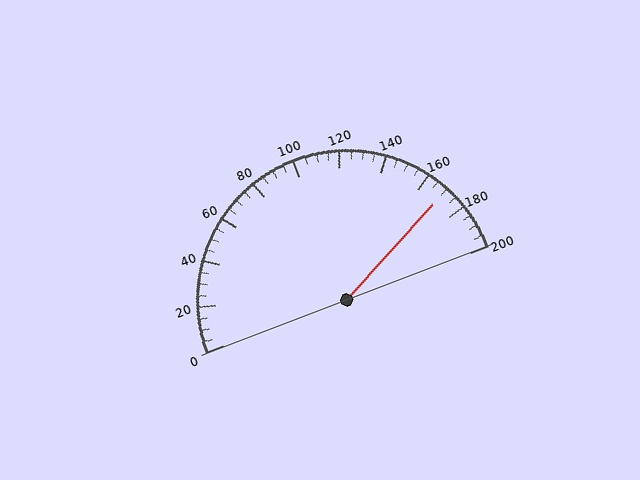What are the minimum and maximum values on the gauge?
The gauge ranges from 0 to 200.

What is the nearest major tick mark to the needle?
The nearest major tick mark is 160.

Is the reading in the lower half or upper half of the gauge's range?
The reading is in the upper half of the range (0 to 200).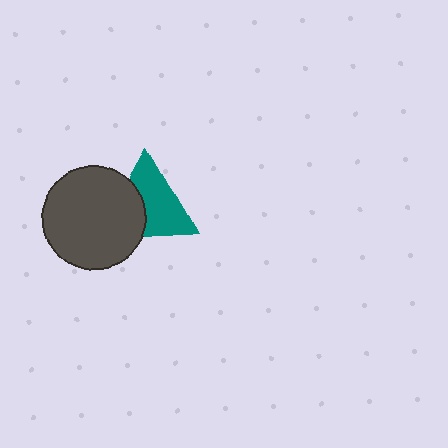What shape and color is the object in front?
The object in front is a dark gray circle.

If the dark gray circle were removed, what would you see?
You would see the complete teal triangle.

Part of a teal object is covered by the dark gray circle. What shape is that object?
It is a triangle.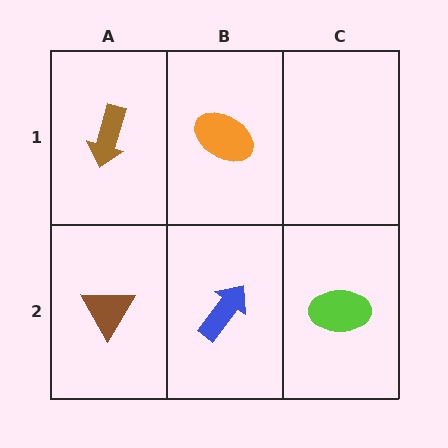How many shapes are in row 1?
2 shapes.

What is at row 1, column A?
A brown arrow.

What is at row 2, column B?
A blue arrow.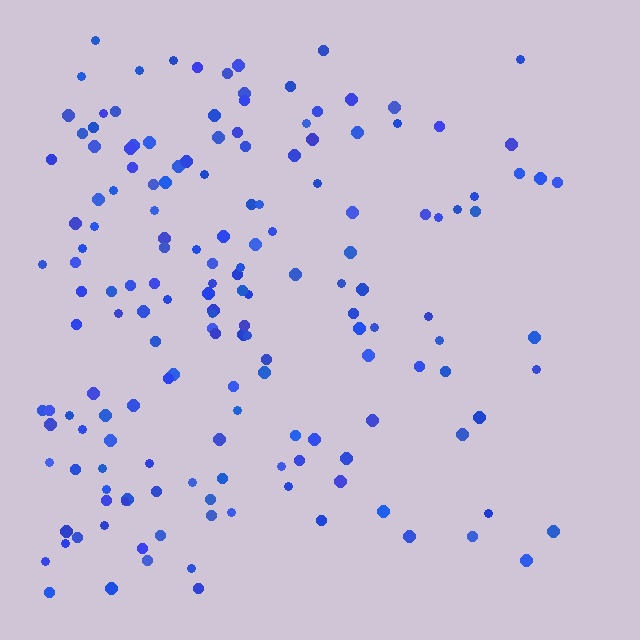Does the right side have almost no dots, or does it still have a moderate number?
Still a moderate number, just noticeably fewer than the left.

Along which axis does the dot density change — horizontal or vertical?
Horizontal.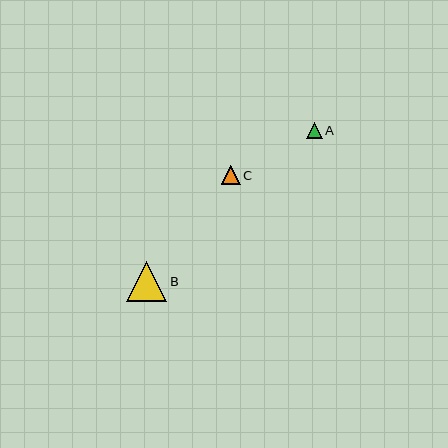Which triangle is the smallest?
Triangle A is the smallest with a size of approximately 16 pixels.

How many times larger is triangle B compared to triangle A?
Triangle B is approximately 2.5 times the size of triangle A.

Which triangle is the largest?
Triangle B is the largest with a size of approximately 40 pixels.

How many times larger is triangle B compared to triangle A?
Triangle B is approximately 2.5 times the size of triangle A.